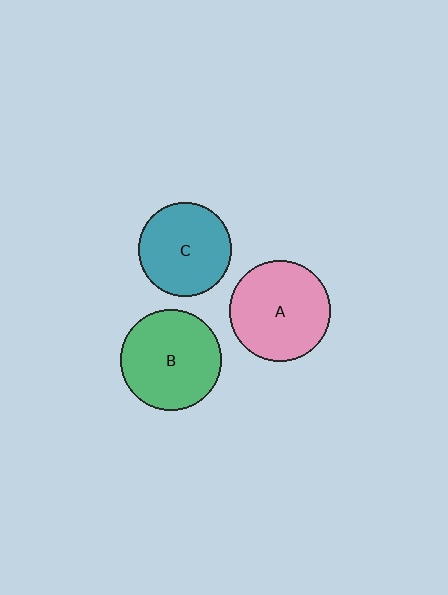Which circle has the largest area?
Circle B (green).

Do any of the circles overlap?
No, none of the circles overlap.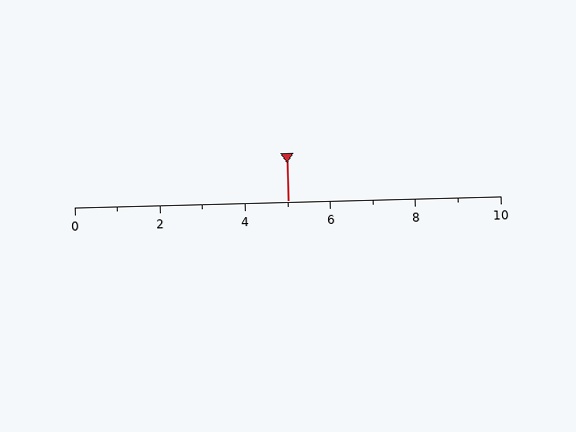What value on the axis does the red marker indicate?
The marker indicates approximately 5.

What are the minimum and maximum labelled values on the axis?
The axis runs from 0 to 10.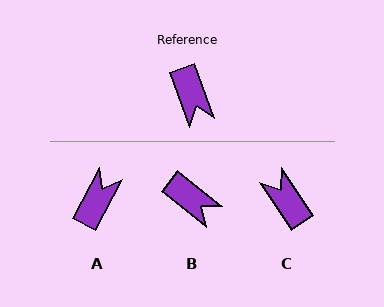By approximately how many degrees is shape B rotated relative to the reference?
Approximately 32 degrees counter-clockwise.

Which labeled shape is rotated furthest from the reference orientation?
C, about 167 degrees away.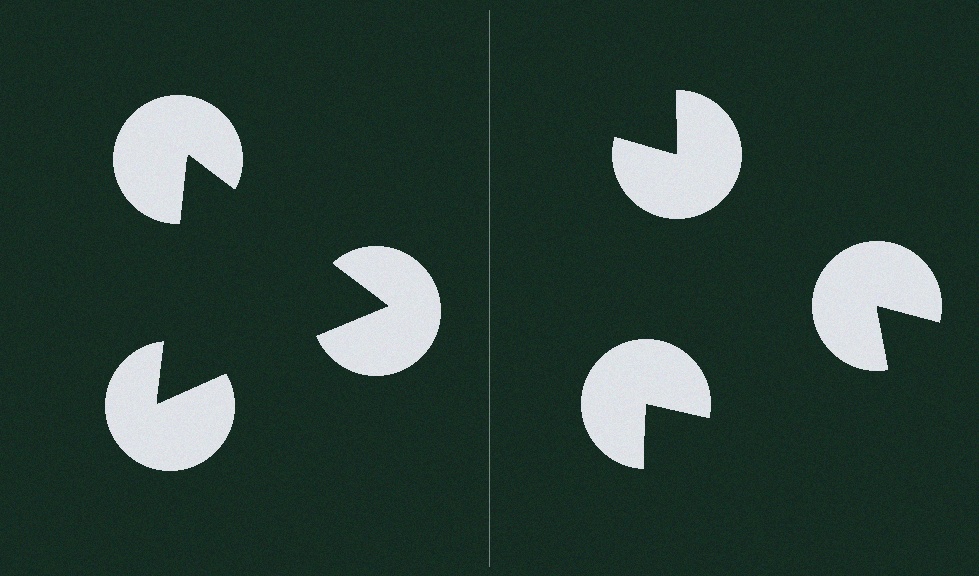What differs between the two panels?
The pac-man discs are positioned identically on both sides; only the wedge orientations differ. On the left they align to a triangle; on the right they are misaligned.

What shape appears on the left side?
An illusory triangle.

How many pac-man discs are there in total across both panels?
6 — 3 on each side.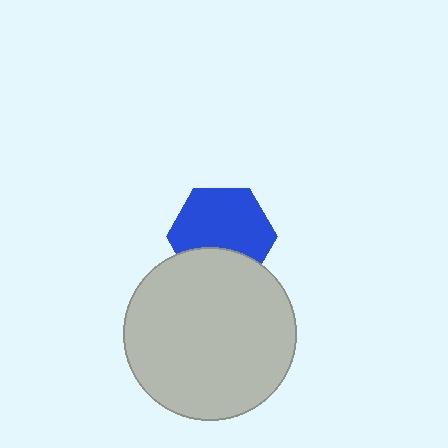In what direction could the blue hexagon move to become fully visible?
The blue hexagon could move up. That would shift it out from behind the light gray circle entirely.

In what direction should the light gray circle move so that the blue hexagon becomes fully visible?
The light gray circle should move down. That is the shortest direction to clear the overlap and leave the blue hexagon fully visible.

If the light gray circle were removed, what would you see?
You would see the complete blue hexagon.